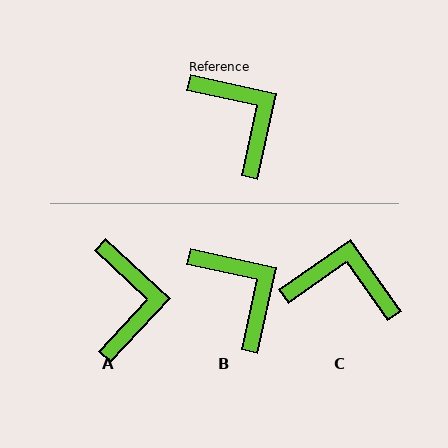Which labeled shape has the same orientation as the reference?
B.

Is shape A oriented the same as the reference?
No, it is off by about 30 degrees.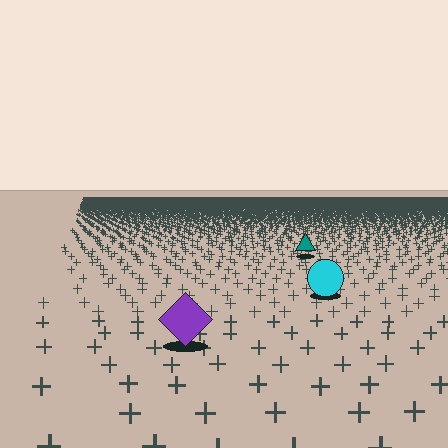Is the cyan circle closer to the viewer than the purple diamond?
No. The purple diamond is closer — you can tell from the texture gradient: the ground texture is coarser near it.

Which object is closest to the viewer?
The purple diamond is closest. The texture marks near it are larger and more spread out.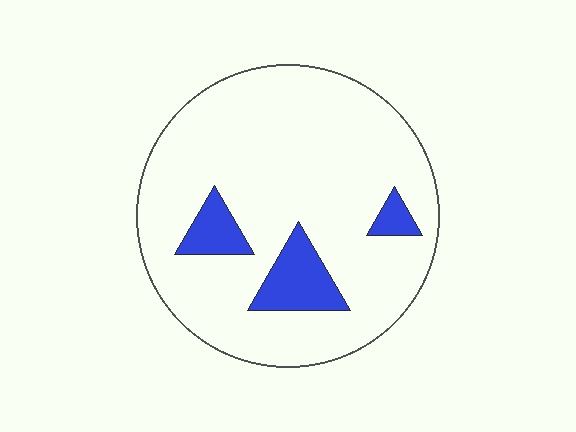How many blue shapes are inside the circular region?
3.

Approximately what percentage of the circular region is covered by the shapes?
Approximately 10%.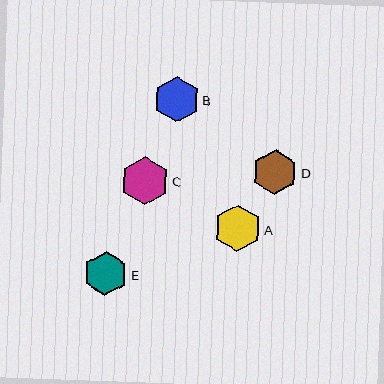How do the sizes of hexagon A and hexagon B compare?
Hexagon A and hexagon B are approximately the same size.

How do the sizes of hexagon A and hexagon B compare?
Hexagon A and hexagon B are approximately the same size.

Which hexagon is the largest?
Hexagon C is the largest with a size of approximately 48 pixels.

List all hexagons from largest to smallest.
From largest to smallest: C, A, B, D, E.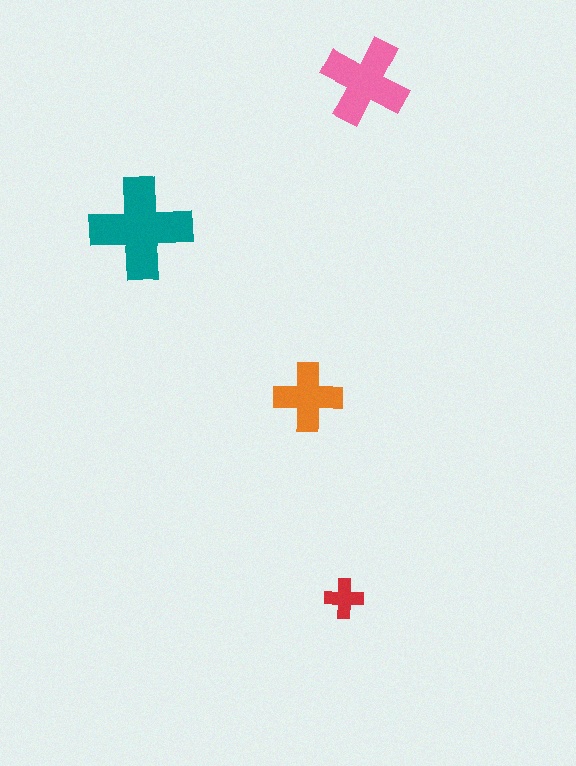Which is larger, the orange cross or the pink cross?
The pink one.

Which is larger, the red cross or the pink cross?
The pink one.